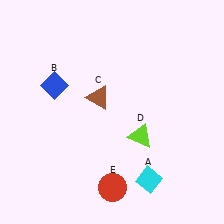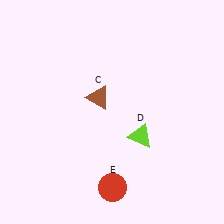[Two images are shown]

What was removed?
The cyan diamond (A), the blue diamond (B) were removed in Image 2.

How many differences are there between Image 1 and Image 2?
There are 2 differences between the two images.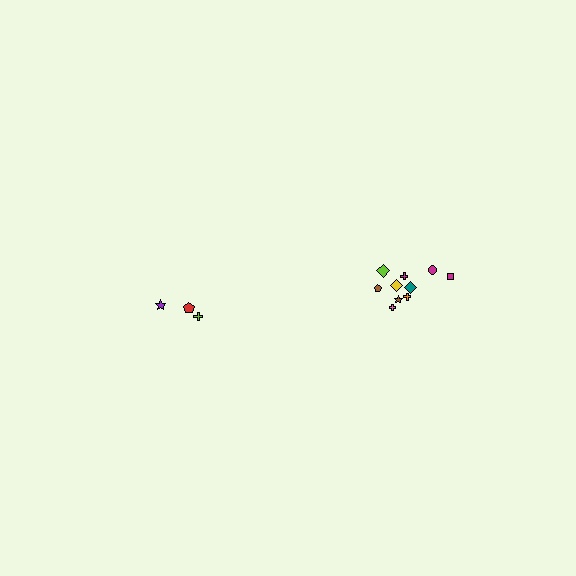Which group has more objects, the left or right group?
The right group.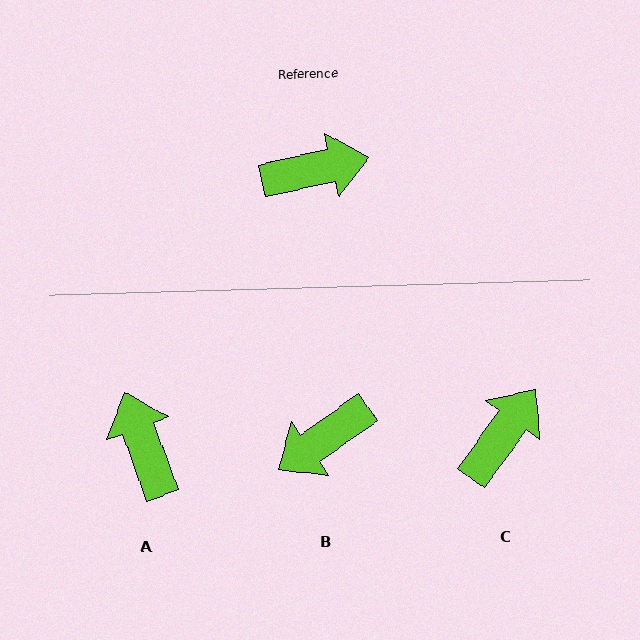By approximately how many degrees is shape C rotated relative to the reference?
Approximately 42 degrees counter-clockwise.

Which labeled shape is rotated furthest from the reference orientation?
B, about 158 degrees away.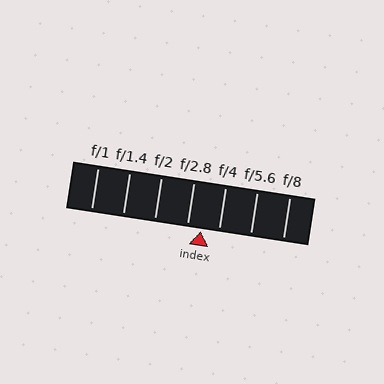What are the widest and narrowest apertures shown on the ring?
The widest aperture shown is f/1 and the narrowest is f/8.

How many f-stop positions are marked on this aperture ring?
There are 7 f-stop positions marked.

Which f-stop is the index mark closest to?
The index mark is closest to f/2.8.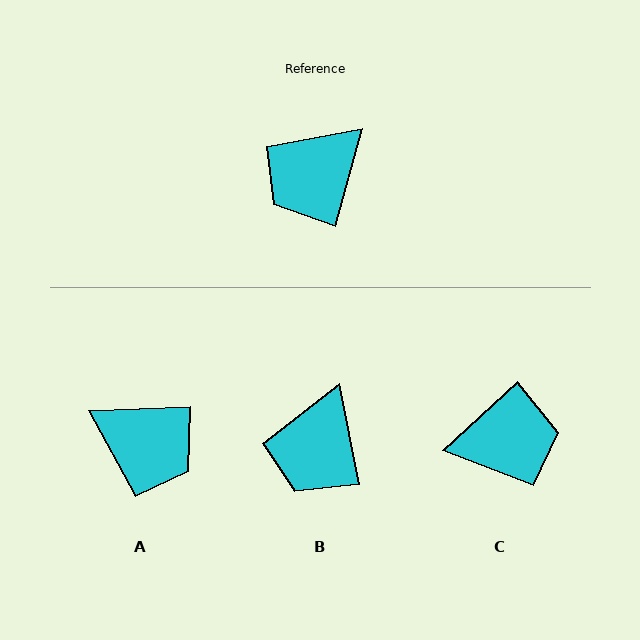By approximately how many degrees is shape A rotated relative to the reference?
Approximately 108 degrees counter-clockwise.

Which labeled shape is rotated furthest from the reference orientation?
C, about 148 degrees away.